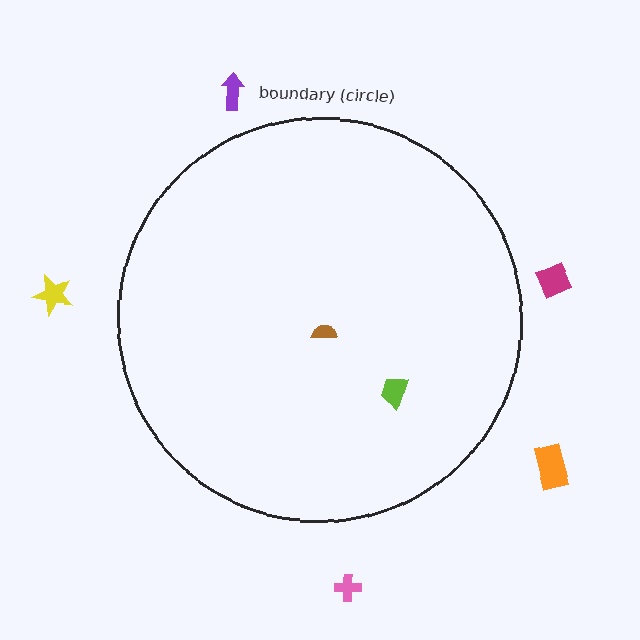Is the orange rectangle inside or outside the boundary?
Outside.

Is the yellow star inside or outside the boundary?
Outside.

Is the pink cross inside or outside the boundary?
Outside.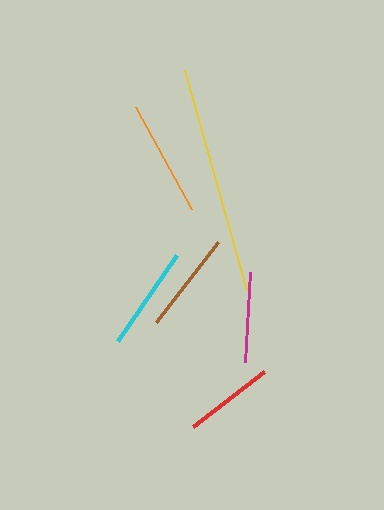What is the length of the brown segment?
The brown segment is approximately 101 pixels long.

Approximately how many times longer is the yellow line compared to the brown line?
The yellow line is approximately 2.3 times the length of the brown line.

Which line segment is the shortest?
The magenta line is the shortest at approximately 90 pixels.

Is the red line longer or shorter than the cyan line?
The cyan line is longer than the red line.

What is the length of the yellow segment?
The yellow segment is approximately 229 pixels long.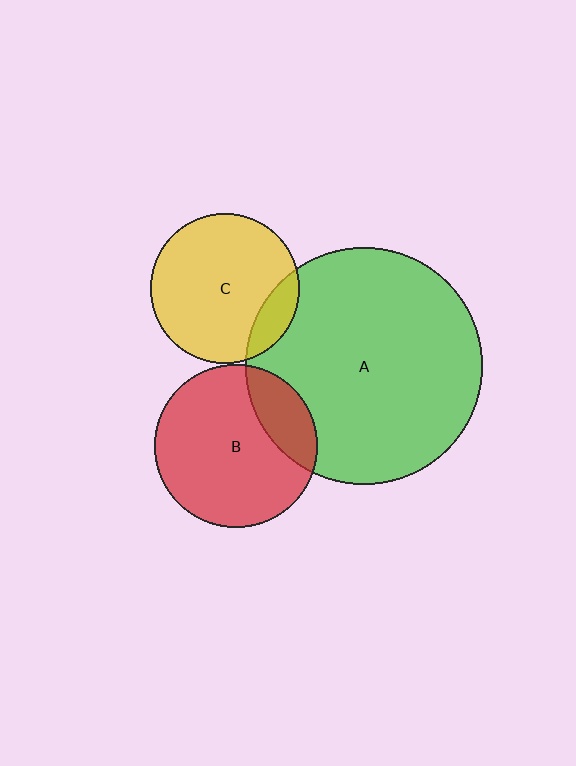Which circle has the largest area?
Circle A (green).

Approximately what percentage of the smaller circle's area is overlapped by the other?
Approximately 20%.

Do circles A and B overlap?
Yes.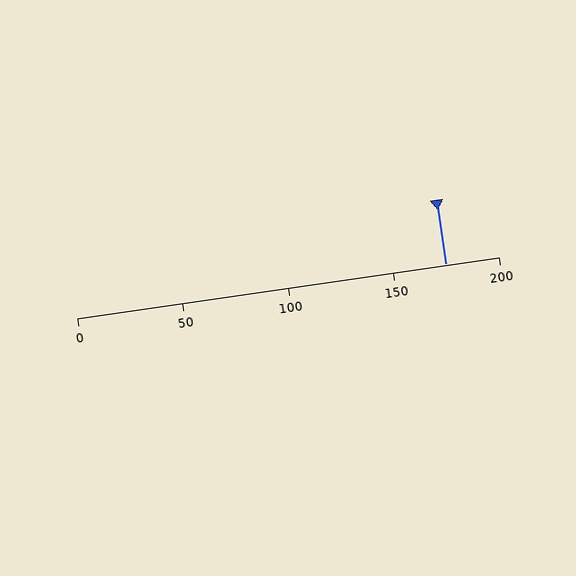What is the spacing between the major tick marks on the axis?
The major ticks are spaced 50 apart.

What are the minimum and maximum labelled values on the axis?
The axis runs from 0 to 200.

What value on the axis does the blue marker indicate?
The marker indicates approximately 175.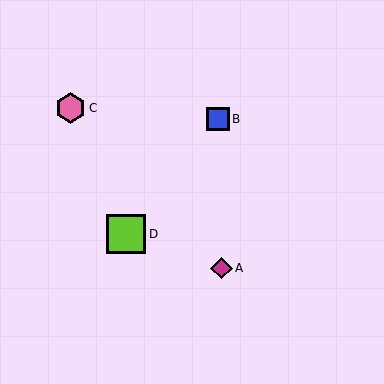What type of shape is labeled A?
Shape A is a magenta diamond.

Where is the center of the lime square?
The center of the lime square is at (126, 234).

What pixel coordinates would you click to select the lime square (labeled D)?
Click at (126, 234) to select the lime square D.